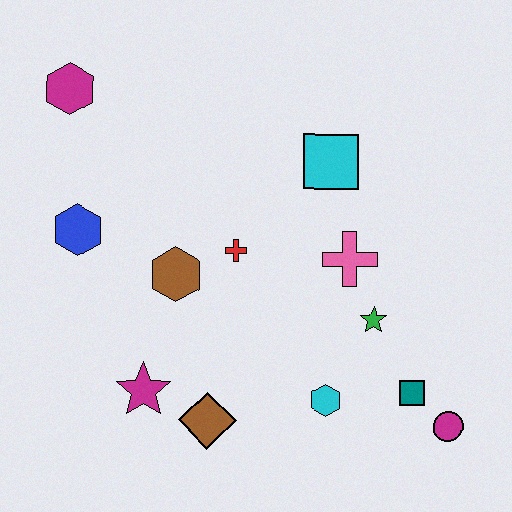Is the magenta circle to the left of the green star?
No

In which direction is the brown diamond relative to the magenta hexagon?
The brown diamond is below the magenta hexagon.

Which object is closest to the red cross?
The brown hexagon is closest to the red cross.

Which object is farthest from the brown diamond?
The magenta hexagon is farthest from the brown diamond.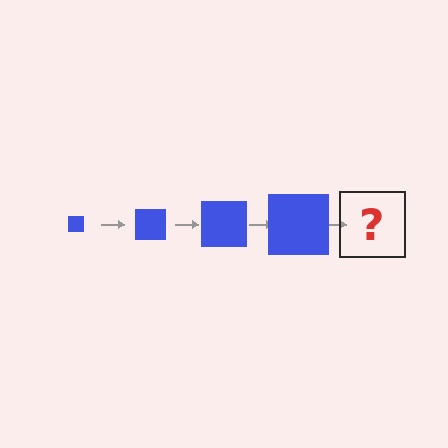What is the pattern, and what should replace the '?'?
The pattern is that the square gets progressively larger each step. The '?' should be a blue square, larger than the previous one.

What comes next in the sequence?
The next element should be a blue square, larger than the previous one.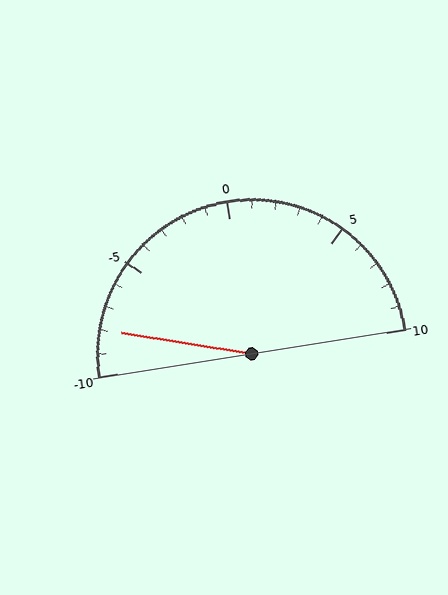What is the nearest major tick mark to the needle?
The nearest major tick mark is -10.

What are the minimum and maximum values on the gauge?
The gauge ranges from -10 to 10.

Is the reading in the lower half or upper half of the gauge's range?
The reading is in the lower half of the range (-10 to 10).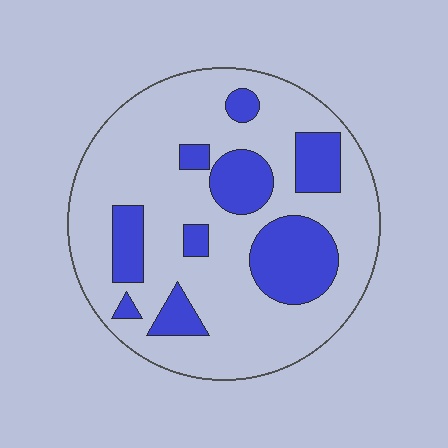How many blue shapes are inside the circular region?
9.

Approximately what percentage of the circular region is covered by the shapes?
Approximately 25%.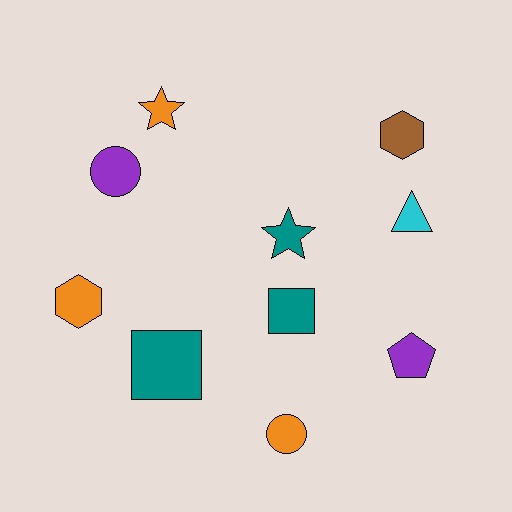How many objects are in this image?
There are 10 objects.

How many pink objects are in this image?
There are no pink objects.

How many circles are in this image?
There are 2 circles.